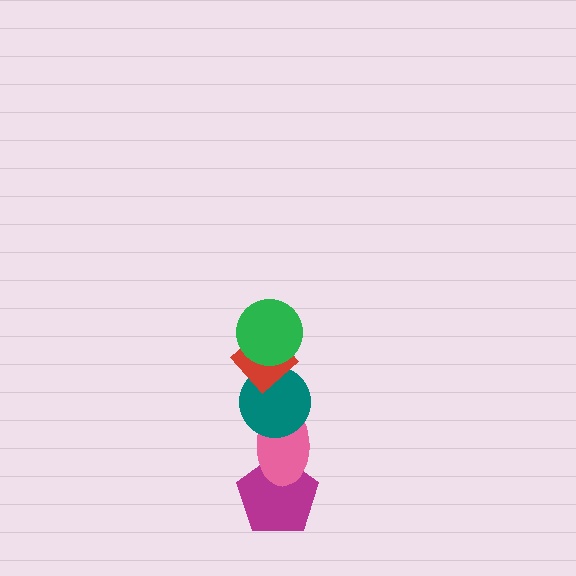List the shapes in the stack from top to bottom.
From top to bottom: the green circle, the red diamond, the teal circle, the pink ellipse, the magenta pentagon.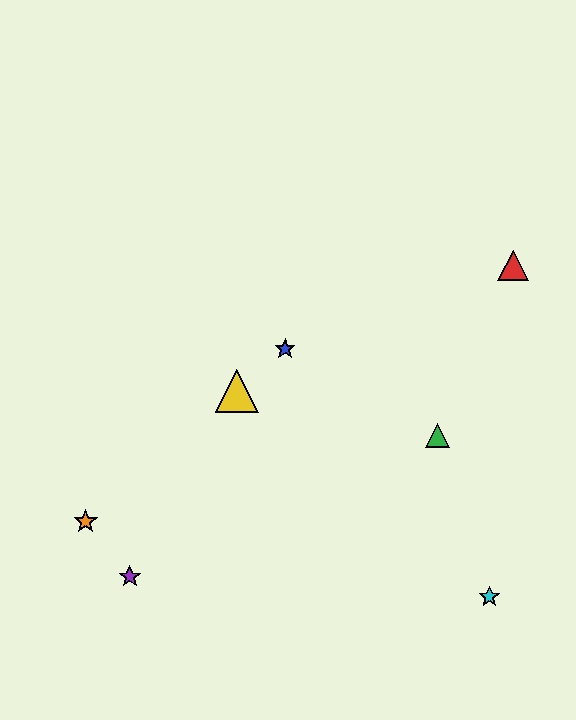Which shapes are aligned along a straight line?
The blue star, the yellow triangle, the orange star are aligned along a straight line.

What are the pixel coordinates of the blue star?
The blue star is at (285, 349).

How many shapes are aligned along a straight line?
3 shapes (the blue star, the yellow triangle, the orange star) are aligned along a straight line.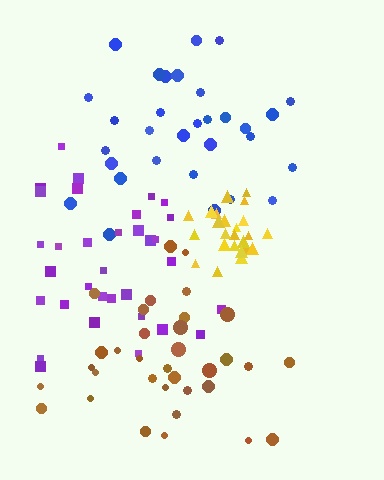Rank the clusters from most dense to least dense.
yellow, brown, purple, blue.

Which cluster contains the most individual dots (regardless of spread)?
Brown (34).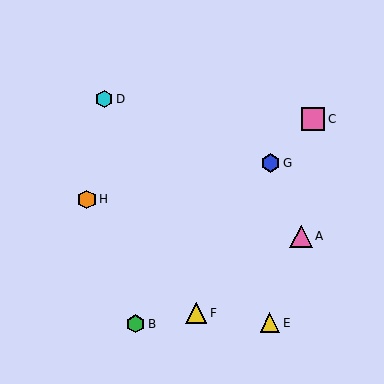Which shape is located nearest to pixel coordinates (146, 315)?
The green hexagon (labeled B) at (136, 324) is nearest to that location.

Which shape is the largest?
The pink square (labeled C) is the largest.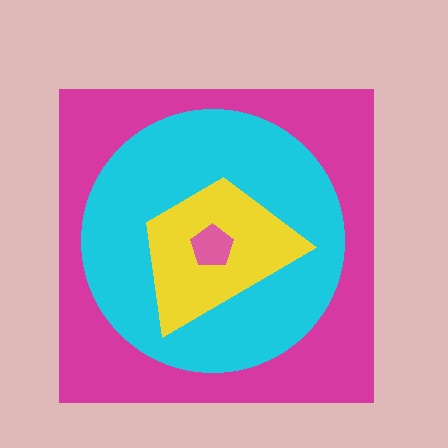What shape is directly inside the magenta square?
The cyan circle.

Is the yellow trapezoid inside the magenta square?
Yes.